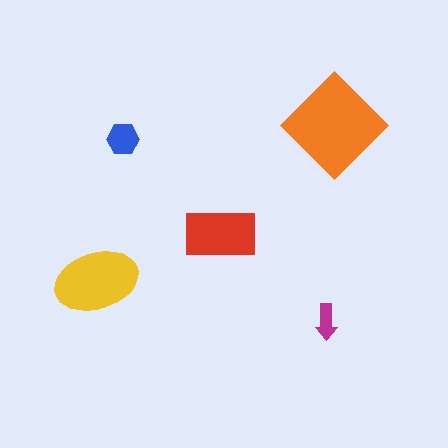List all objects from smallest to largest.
The magenta arrow, the blue hexagon, the red rectangle, the yellow ellipse, the orange diamond.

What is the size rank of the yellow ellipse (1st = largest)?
2nd.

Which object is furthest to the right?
The orange diamond is rightmost.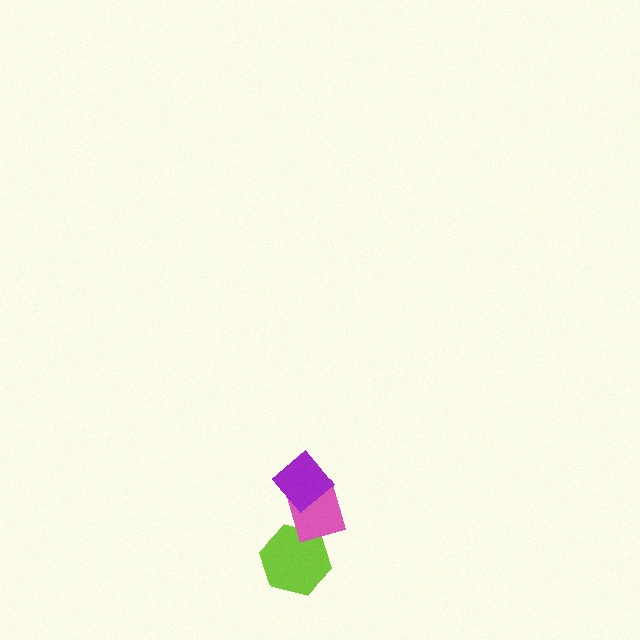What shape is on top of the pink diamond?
The purple diamond is on top of the pink diamond.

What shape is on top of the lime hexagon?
The pink diamond is on top of the lime hexagon.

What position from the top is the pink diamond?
The pink diamond is 2nd from the top.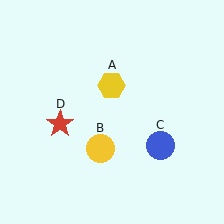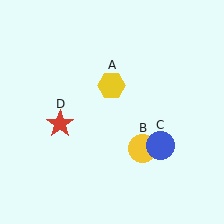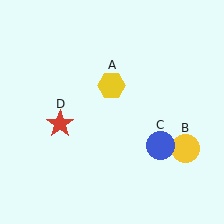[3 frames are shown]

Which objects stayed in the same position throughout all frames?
Yellow hexagon (object A) and blue circle (object C) and red star (object D) remained stationary.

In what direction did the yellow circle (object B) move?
The yellow circle (object B) moved right.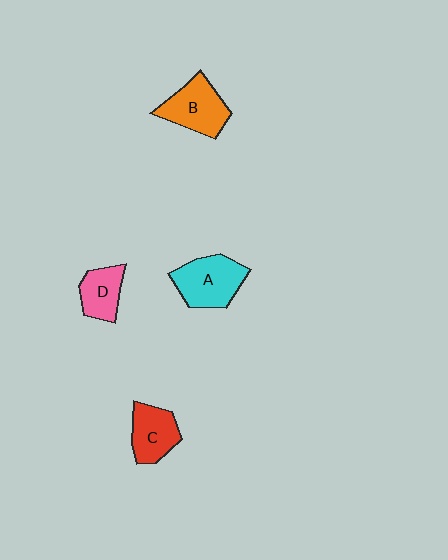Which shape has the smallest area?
Shape D (pink).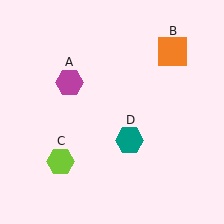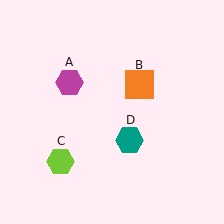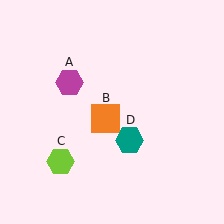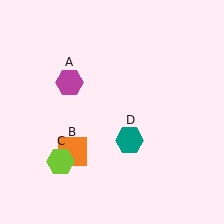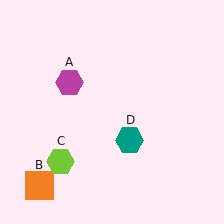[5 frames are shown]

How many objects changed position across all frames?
1 object changed position: orange square (object B).